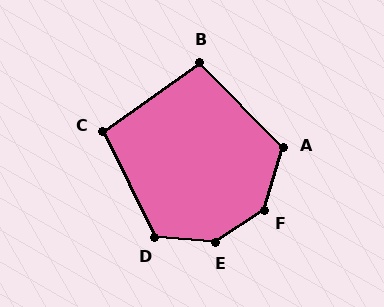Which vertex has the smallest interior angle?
B, at approximately 99 degrees.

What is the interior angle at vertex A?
Approximately 118 degrees (obtuse).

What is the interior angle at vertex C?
Approximately 100 degrees (obtuse).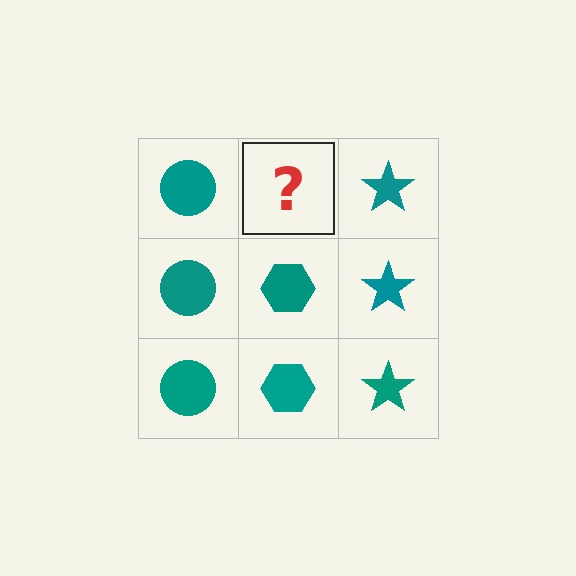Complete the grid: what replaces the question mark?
The question mark should be replaced with a teal hexagon.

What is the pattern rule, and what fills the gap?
The rule is that each column has a consistent shape. The gap should be filled with a teal hexagon.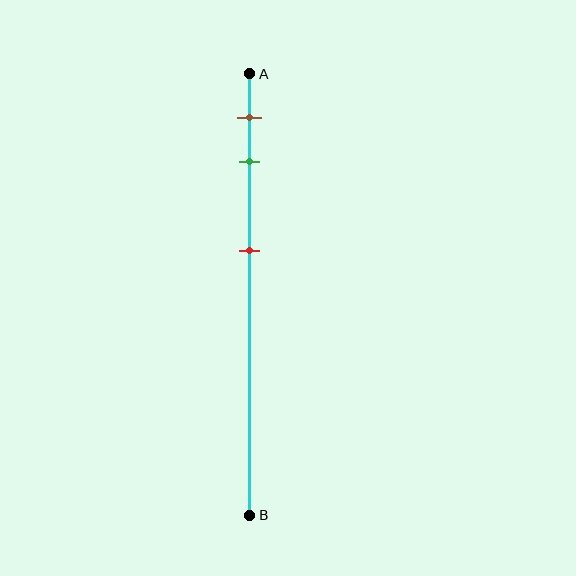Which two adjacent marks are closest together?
The brown and green marks are the closest adjacent pair.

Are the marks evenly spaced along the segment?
No, the marks are not evenly spaced.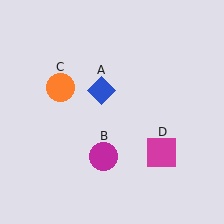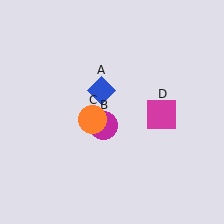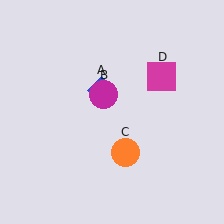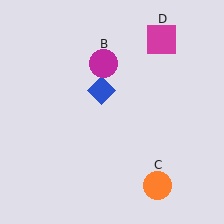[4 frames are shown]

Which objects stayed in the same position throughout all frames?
Blue diamond (object A) remained stationary.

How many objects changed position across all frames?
3 objects changed position: magenta circle (object B), orange circle (object C), magenta square (object D).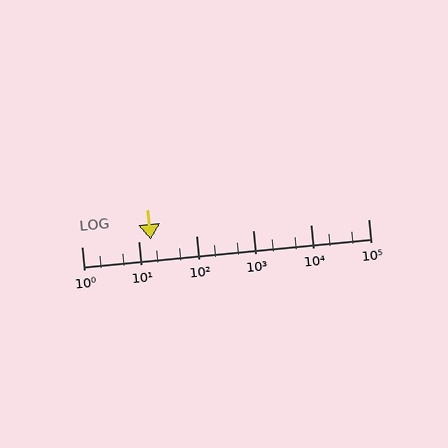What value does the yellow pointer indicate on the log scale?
The pointer indicates approximately 16.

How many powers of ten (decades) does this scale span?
The scale spans 5 decades, from 1 to 100000.